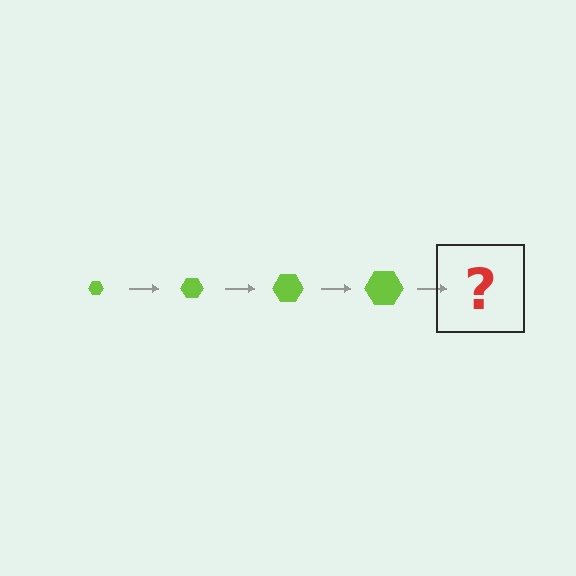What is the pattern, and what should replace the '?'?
The pattern is that the hexagon gets progressively larger each step. The '?' should be a lime hexagon, larger than the previous one.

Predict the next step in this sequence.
The next step is a lime hexagon, larger than the previous one.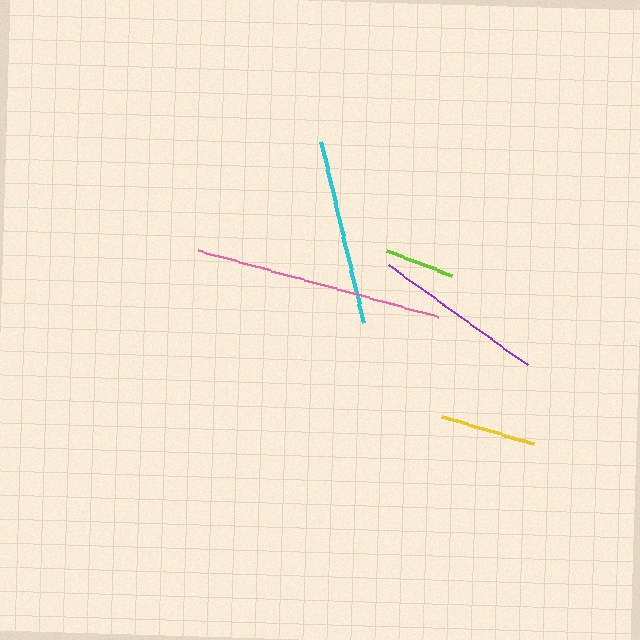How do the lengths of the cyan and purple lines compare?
The cyan and purple lines are approximately the same length.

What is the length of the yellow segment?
The yellow segment is approximately 96 pixels long.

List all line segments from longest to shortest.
From longest to shortest: pink, cyan, purple, yellow, lime.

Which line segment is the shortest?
The lime line is the shortest at approximately 69 pixels.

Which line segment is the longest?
The pink line is the longest at approximately 249 pixels.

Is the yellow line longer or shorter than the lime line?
The yellow line is longer than the lime line.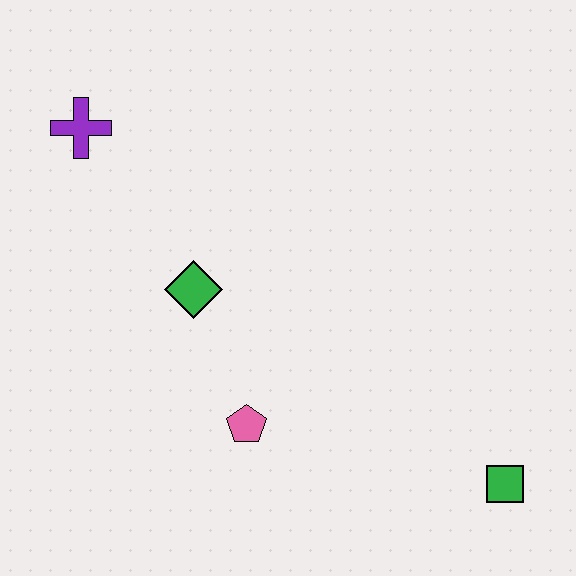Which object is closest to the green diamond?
The pink pentagon is closest to the green diamond.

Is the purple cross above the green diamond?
Yes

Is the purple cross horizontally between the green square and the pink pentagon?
No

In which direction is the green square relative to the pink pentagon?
The green square is to the right of the pink pentagon.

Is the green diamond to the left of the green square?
Yes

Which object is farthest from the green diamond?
The green square is farthest from the green diamond.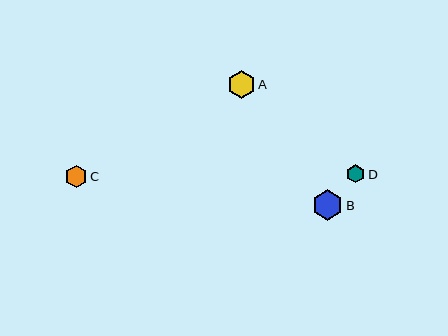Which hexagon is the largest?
Hexagon B is the largest with a size of approximately 31 pixels.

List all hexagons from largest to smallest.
From largest to smallest: B, A, C, D.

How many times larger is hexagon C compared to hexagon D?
Hexagon C is approximately 1.2 times the size of hexagon D.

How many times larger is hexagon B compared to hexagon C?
Hexagon B is approximately 1.4 times the size of hexagon C.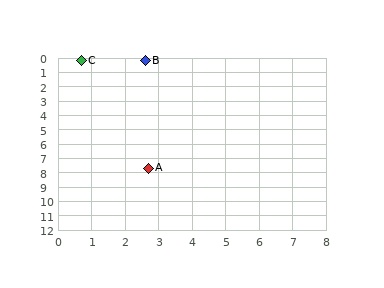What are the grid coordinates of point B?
Point B is at approximately (2.6, 0.2).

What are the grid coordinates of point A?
Point A is at approximately (2.7, 7.7).